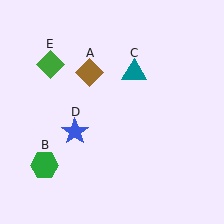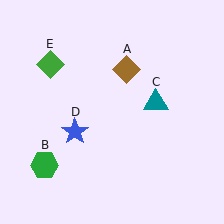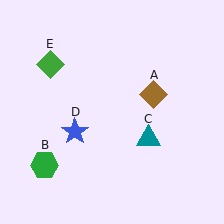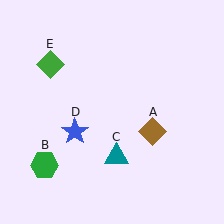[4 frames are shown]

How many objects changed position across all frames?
2 objects changed position: brown diamond (object A), teal triangle (object C).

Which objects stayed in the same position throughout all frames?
Green hexagon (object B) and blue star (object D) and green diamond (object E) remained stationary.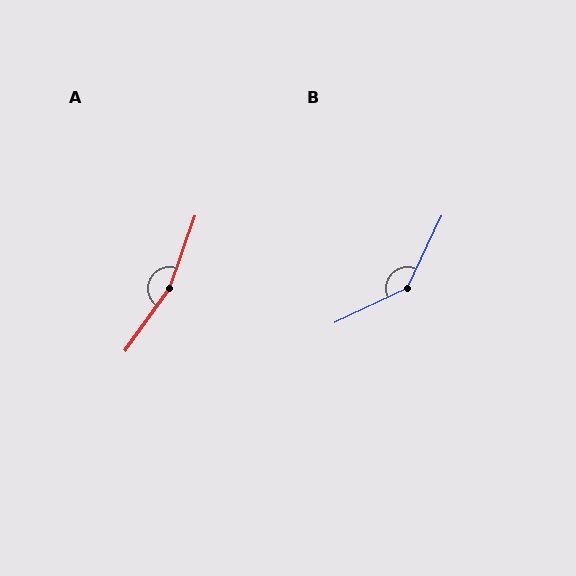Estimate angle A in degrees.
Approximately 164 degrees.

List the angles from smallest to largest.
B (141°), A (164°).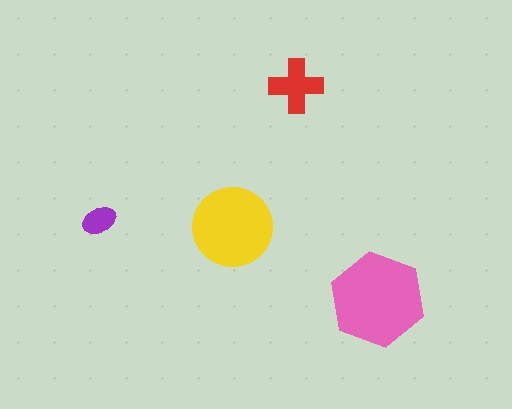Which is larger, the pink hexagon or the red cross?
The pink hexagon.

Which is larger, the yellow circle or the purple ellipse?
The yellow circle.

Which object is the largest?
The pink hexagon.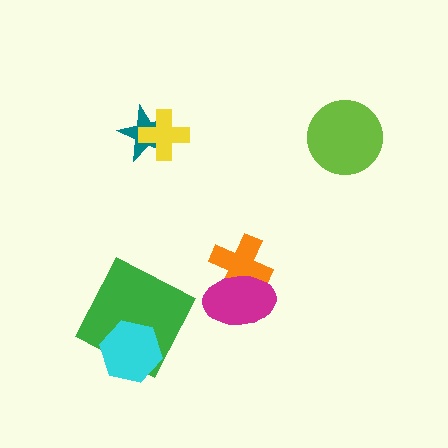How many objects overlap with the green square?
1 object overlaps with the green square.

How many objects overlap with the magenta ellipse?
1 object overlaps with the magenta ellipse.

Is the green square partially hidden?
Yes, it is partially covered by another shape.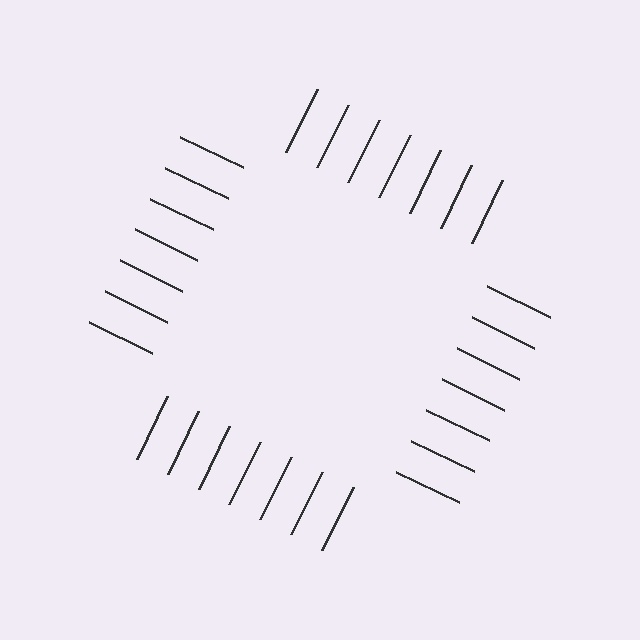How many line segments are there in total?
28 — 7 along each of the 4 edges.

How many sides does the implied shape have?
4 sides — the line-ends trace a square.